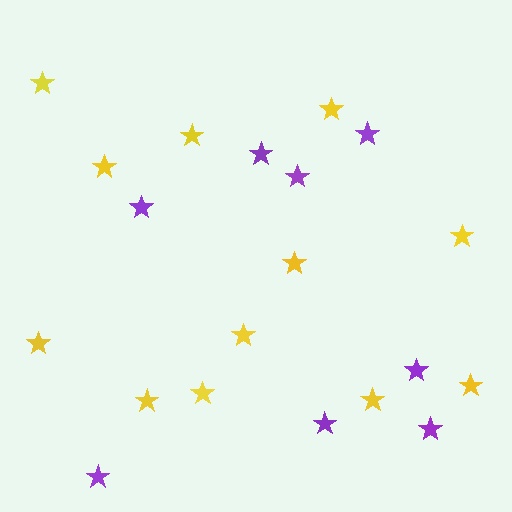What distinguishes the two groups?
There are 2 groups: one group of yellow stars (12) and one group of purple stars (8).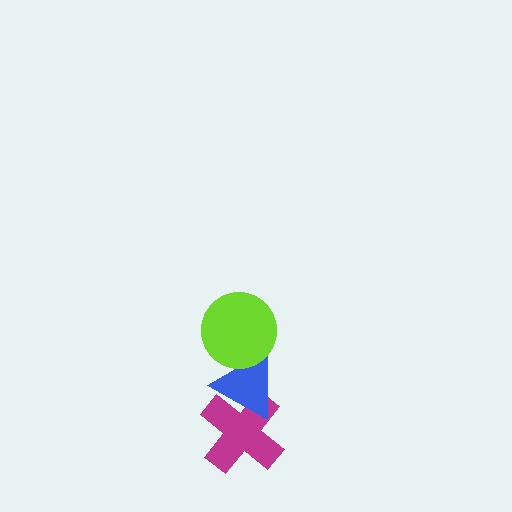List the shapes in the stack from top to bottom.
From top to bottom: the lime circle, the blue triangle, the magenta cross.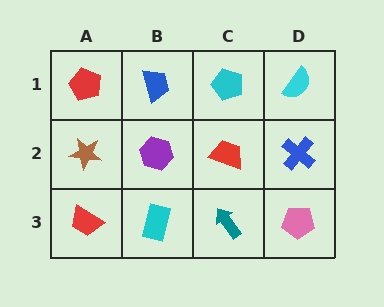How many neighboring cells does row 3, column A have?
2.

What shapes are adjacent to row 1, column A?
A brown star (row 2, column A), a blue trapezoid (row 1, column B).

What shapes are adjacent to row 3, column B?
A purple hexagon (row 2, column B), a red trapezoid (row 3, column A), a teal arrow (row 3, column C).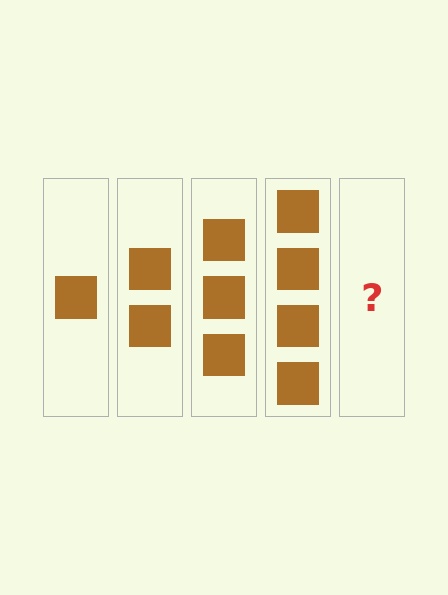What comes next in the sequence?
The next element should be 5 squares.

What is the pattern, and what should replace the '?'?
The pattern is that each step adds one more square. The '?' should be 5 squares.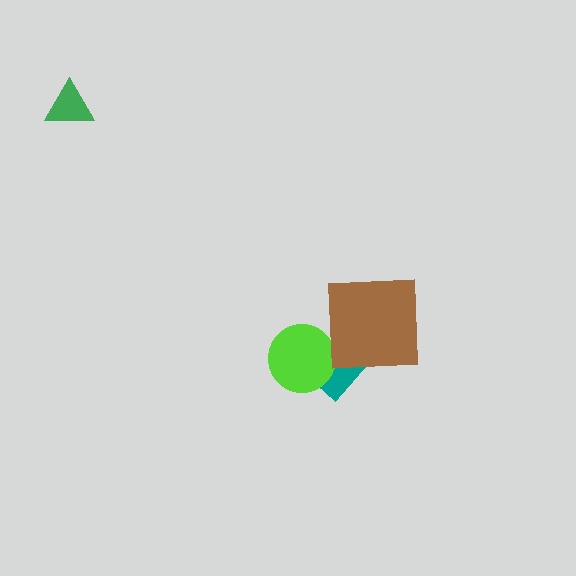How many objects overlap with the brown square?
1 object overlaps with the brown square.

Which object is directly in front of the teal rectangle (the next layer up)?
The lime circle is directly in front of the teal rectangle.